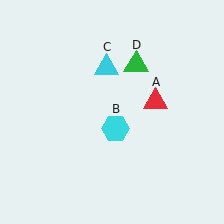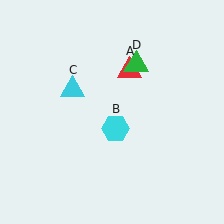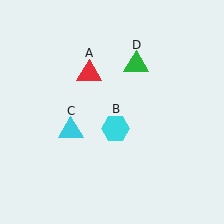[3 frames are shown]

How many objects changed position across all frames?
2 objects changed position: red triangle (object A), cyan triangle (object C).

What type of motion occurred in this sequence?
The red triangle (object A), cyan triangle (object C) rotated counterclockwise around the center of the scene.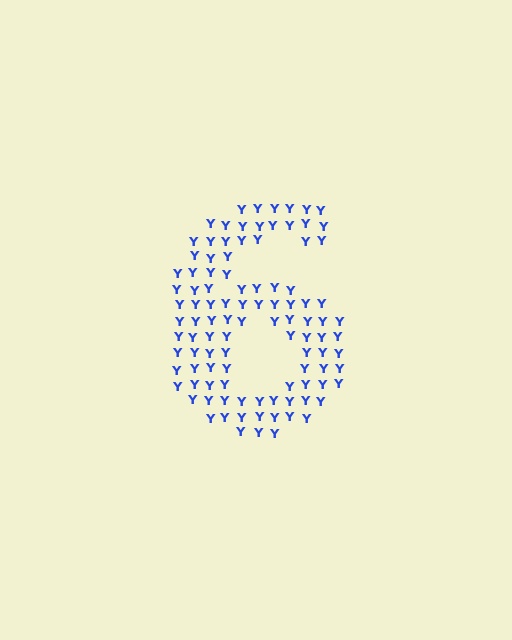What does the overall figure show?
The overall figure shows the digit 6.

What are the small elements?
The small elements are letter Y's.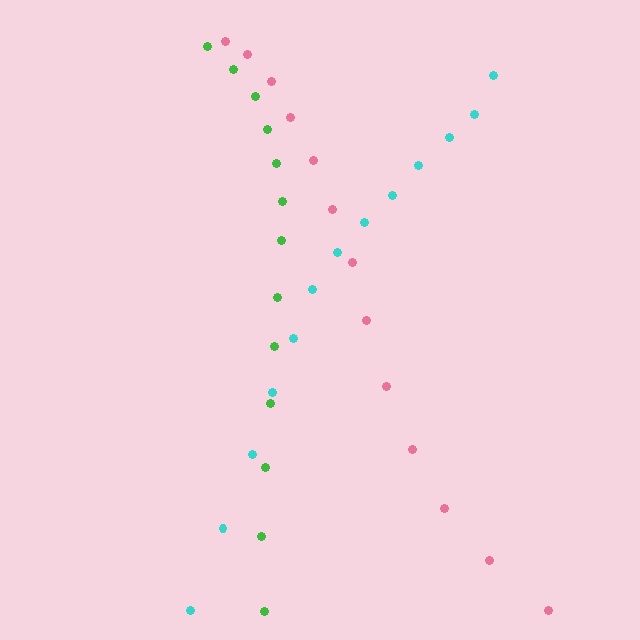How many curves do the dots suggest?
There are 3 distinct paths.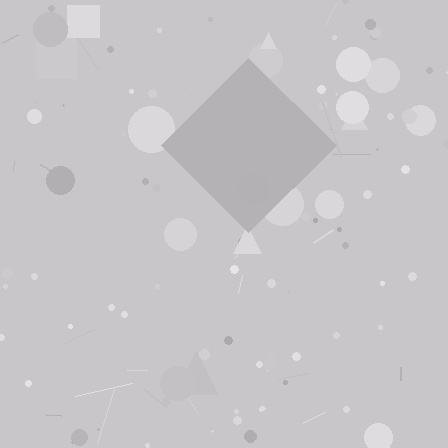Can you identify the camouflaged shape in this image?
The camouflaged shape is a diamond.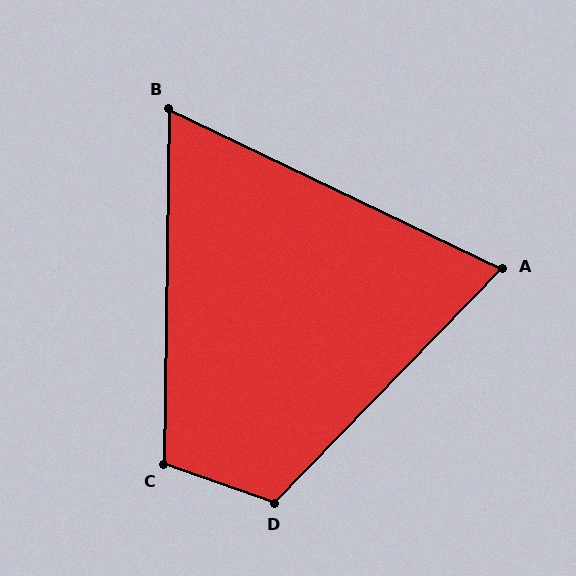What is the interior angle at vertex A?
Approximately 71 degrees (acute).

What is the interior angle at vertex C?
Approximately 109 degrees (obtuse).